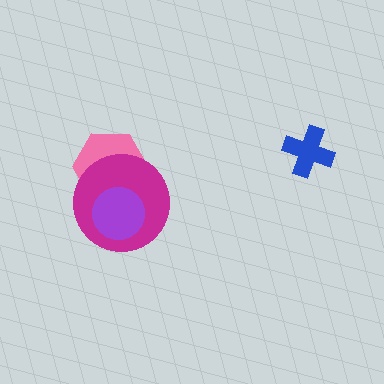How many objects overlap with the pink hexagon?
2 objects overlap with the pink hexagon.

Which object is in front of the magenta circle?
The purple circle is in front of the magenta circle.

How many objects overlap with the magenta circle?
2 objects overlap with the magenta circle.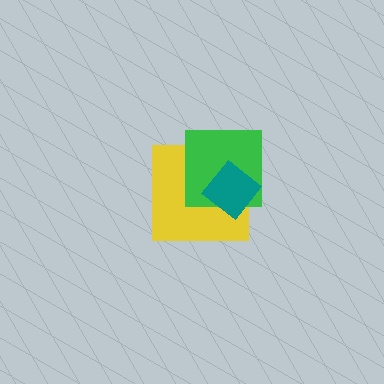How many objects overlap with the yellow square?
2 objects overlap with the yellow square.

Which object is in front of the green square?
The teal diamond is in front of the green square.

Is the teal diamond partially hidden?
No, no other shape covers it.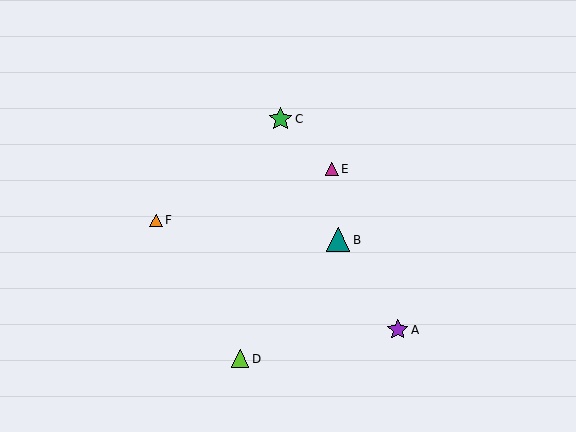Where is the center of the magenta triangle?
The center of the magenta triangle is at (332, 169).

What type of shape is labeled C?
Shape C is a green star.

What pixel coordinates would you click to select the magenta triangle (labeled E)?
Click at (332, 169) to select the magenta triangle E.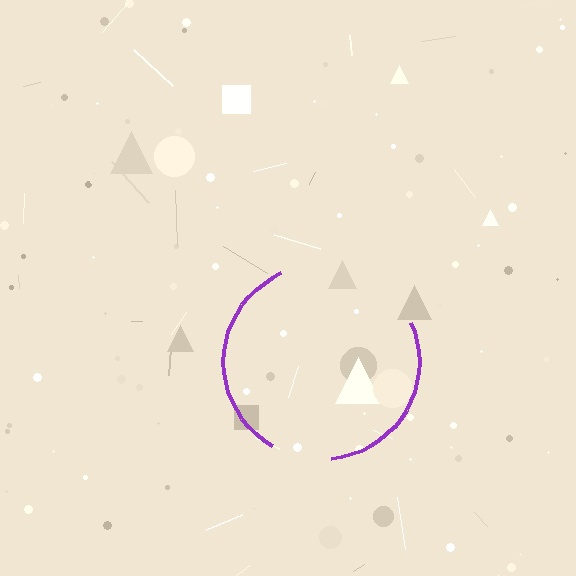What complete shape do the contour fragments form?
The contour fragments form a circle.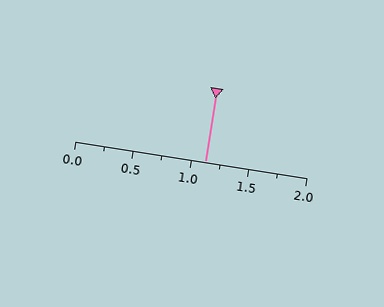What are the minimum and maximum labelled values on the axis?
The axis runs from 0.0 to 2.0.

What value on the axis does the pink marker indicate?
The marker indicates approximately 1.12.